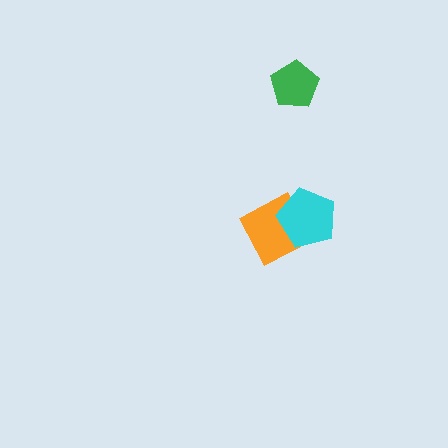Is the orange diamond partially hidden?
Yes, it is partially covered by another shape.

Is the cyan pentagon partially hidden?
No, no other shape covers it.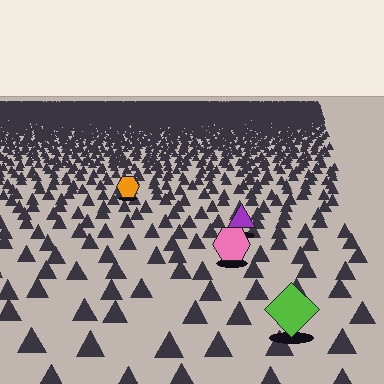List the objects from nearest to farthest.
From nearest to farthest: the lime diamond, the pink hexagon, the purple triangle, the orange hexagon.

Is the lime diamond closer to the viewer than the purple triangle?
Yes. The lime diamond is closer — you can tell from the texture gradient: the ground texture is coarser near it.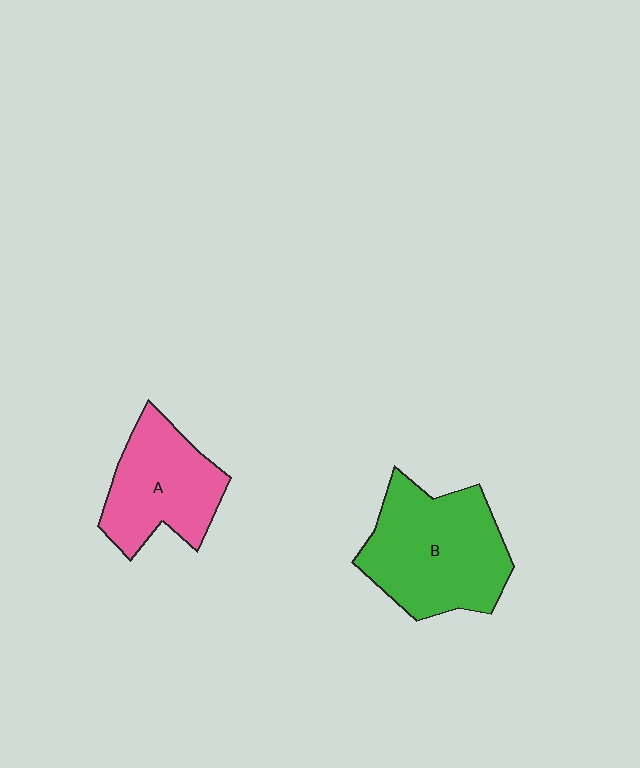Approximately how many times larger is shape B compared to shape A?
Approximately 1.3 times.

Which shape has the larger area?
Shape B (green).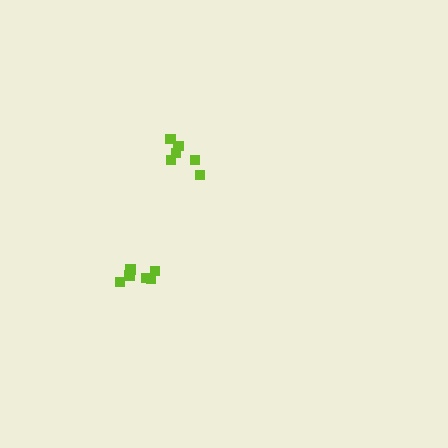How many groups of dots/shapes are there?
There are 2 groups.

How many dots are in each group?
Group 1: 6 dots, Group 2: 6 dots (12 total).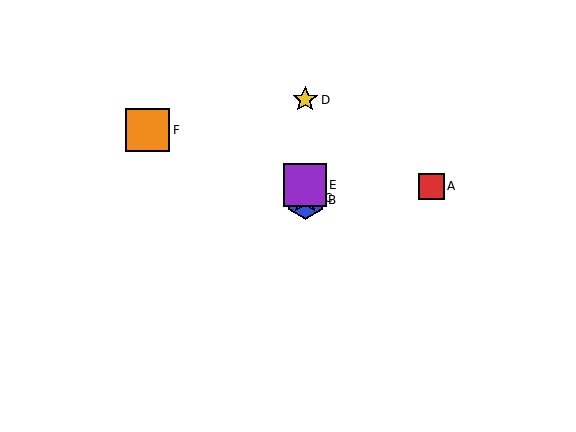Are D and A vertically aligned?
No, D is at x≈305 and A is at x≈431.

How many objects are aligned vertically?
4 objects (B, C, D, E) are aligned vertically.